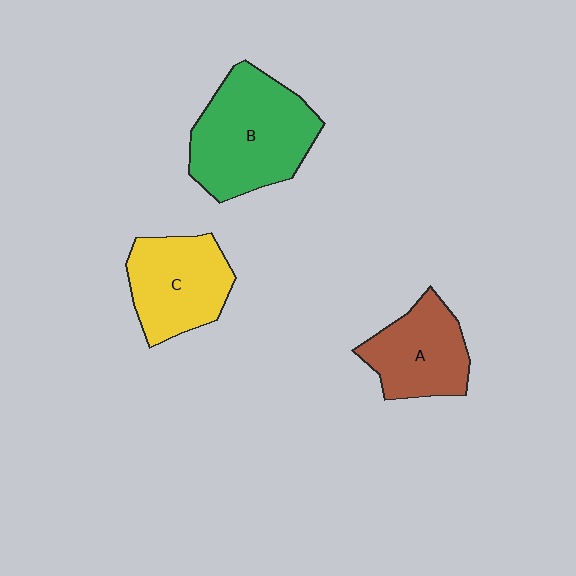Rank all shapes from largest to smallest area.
From largest to smallest: B (green), C (yellow), A (brown).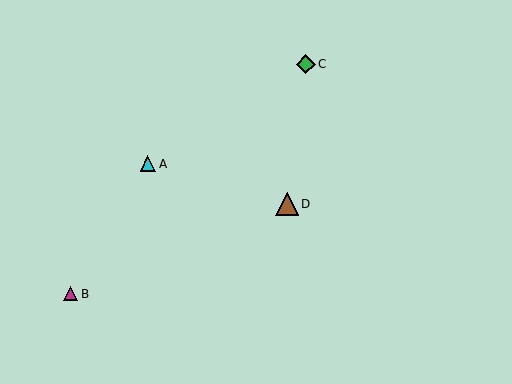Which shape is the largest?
The brown triangle (labeled D) is the largest.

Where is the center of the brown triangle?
The center of the brown triangle is at (287, 204).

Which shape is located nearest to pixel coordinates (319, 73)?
The green diamond (labeled C) at (306, 64) is nearest to that location.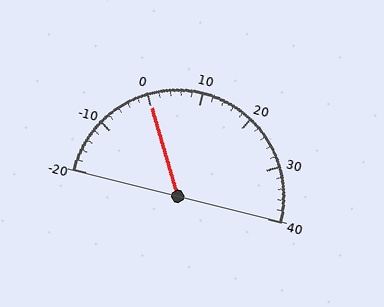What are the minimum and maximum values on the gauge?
The gauge ranges from -20 to 40.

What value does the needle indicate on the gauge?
The needle indicates approximately 0.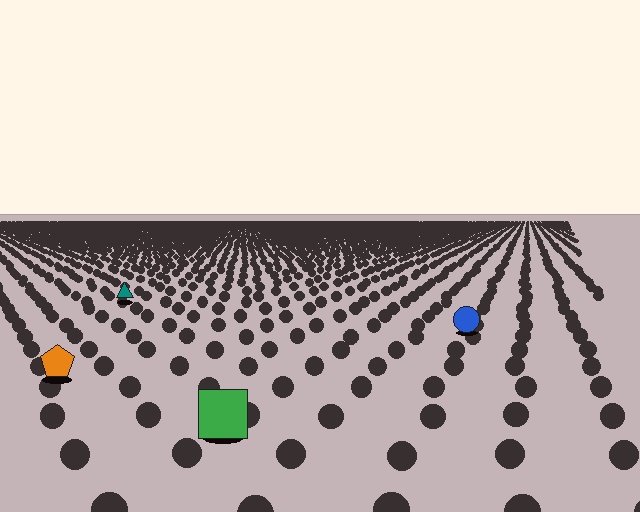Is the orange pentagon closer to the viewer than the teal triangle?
Yes. The orange pentagon is closer — you can tell from the texture gradient: the ground texture is coarser near it.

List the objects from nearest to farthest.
From nearest to farthest: the green square, the orange pentagon, the blue circle, the teal triangle.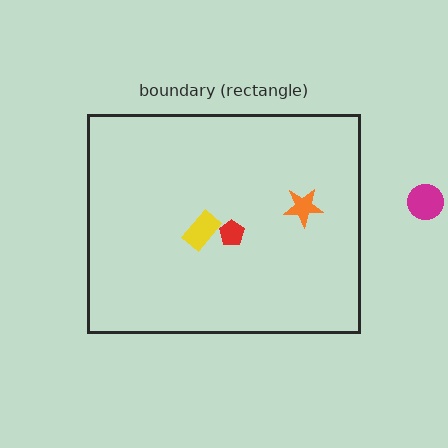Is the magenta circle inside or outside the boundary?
Outside.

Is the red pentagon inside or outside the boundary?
Inside.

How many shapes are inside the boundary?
3 inside, 1 outside.